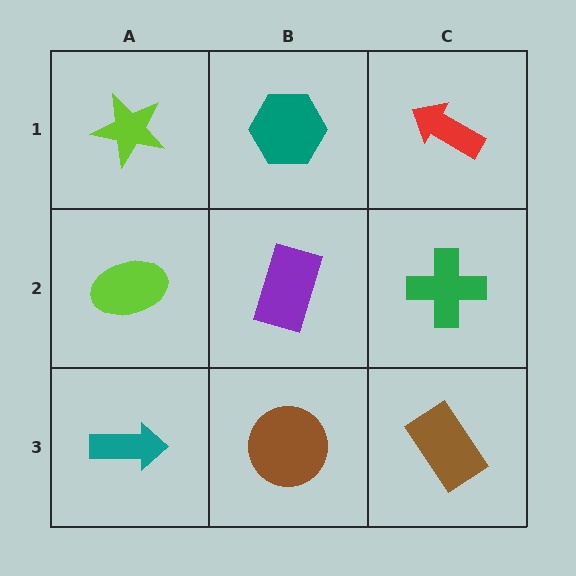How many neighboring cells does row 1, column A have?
2.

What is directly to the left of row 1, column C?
A teal hexagon.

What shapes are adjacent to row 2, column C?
A red arrow (row 1, column C), a brown rectangle (row 3, column C), a purple rectangle (row 2, column B).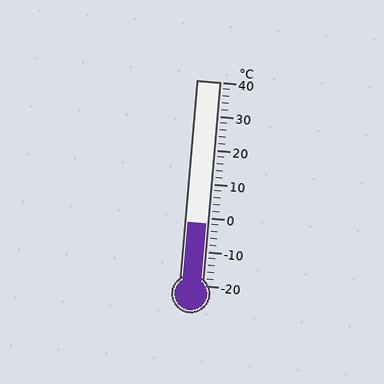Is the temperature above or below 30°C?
The temperature is below 30°C.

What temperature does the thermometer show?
The thermometer shows approximately -2°C.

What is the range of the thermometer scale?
The thermometer scale ranges from -20°C to 40°C.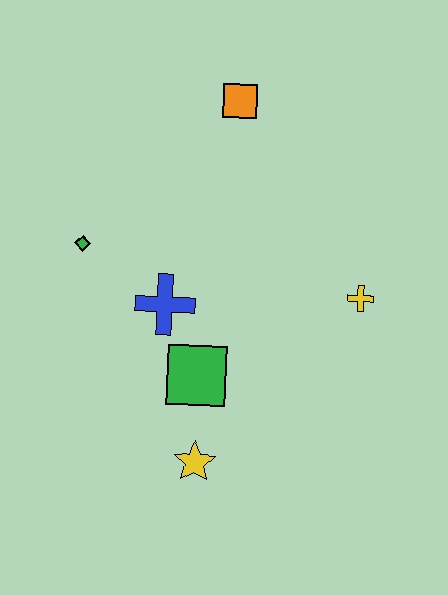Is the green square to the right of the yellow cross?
No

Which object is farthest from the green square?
The orange square is farthest from the green square.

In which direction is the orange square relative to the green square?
The orange square is above the green square.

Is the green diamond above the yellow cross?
Yes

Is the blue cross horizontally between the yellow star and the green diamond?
Yes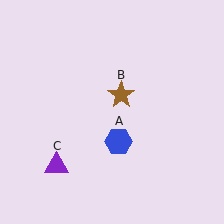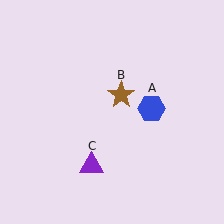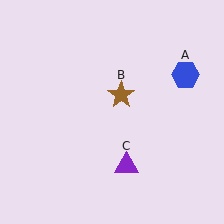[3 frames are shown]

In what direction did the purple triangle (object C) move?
The purple triangle (object C) moved right.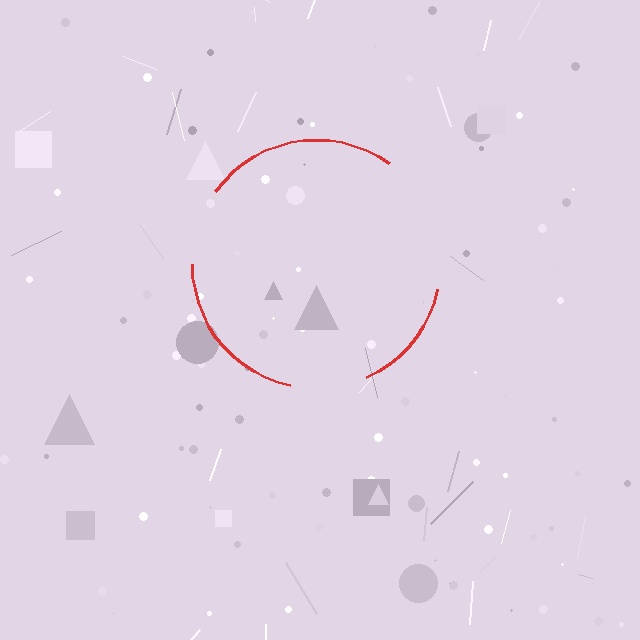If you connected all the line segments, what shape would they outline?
They would outline a circle.